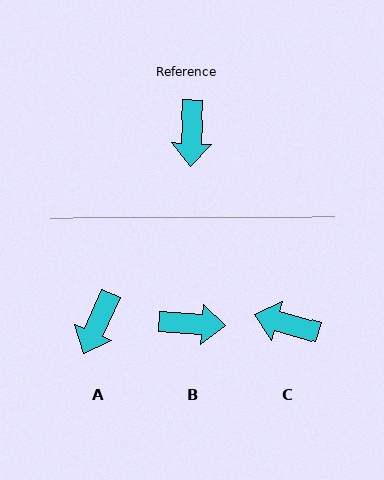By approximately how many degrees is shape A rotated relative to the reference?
Approximately 21 degrees clockwise.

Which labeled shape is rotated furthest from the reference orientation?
C, about 103 degrees away.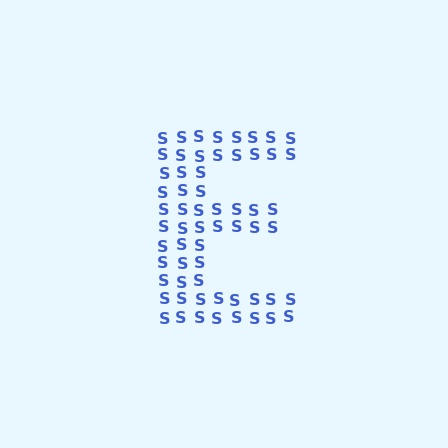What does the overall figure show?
The overall figure shows the letter E.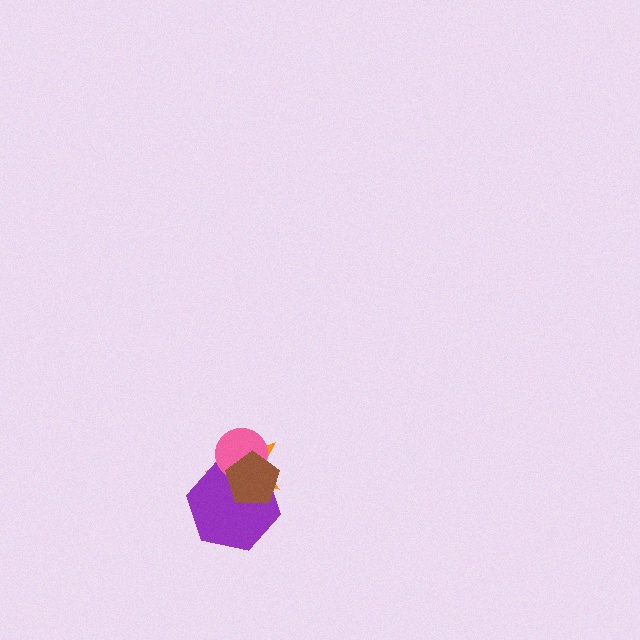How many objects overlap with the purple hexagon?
3 objects overlap with the purple hexagon.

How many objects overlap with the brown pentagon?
3 objects overlap with the brown pentagon.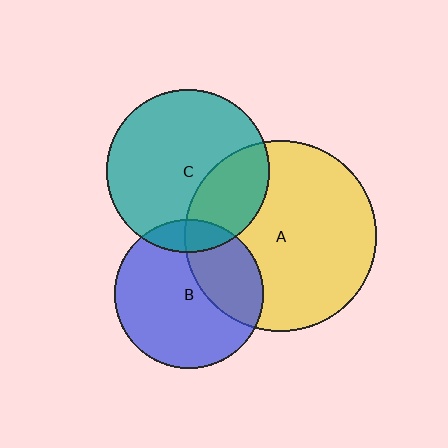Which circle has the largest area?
Circle A (yellow).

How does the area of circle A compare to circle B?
Approximately 1.6 times.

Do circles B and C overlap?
Yes.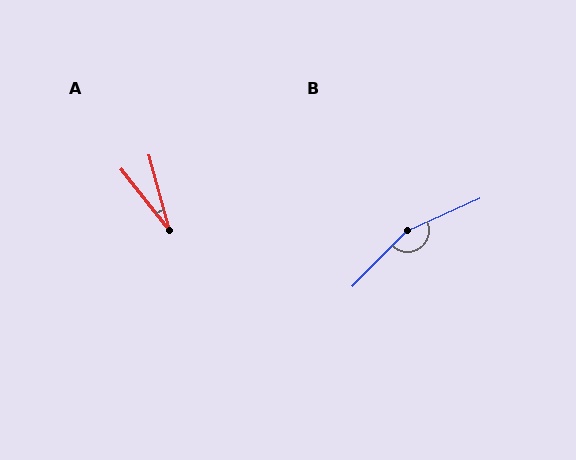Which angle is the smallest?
A, at approximately 23 degrees.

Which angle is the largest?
B, at approximately 159 degrees.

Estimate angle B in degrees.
Approximately 159 degrees.